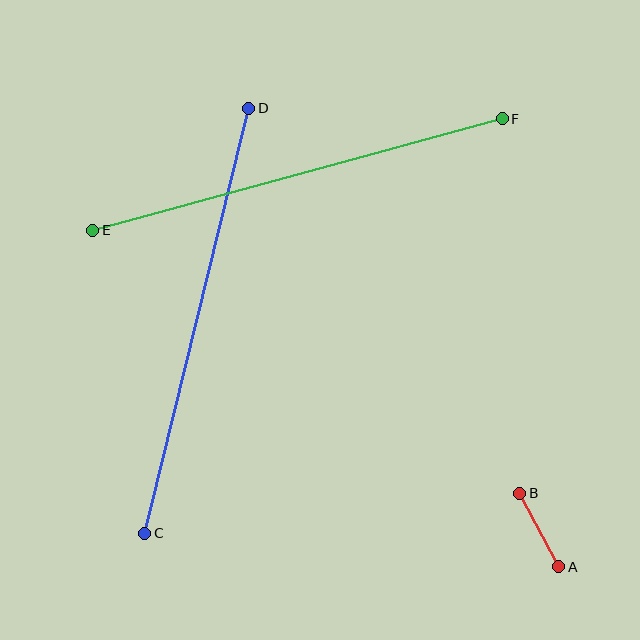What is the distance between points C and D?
The distance is approximately 438 pixels.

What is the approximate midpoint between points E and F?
The midpoint is at approximately (298, 174) pixels.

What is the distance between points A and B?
The distance is approximately 83 pixels.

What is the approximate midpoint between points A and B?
The midpoint is at approximately (539, 530) pixels.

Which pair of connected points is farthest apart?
Points C and D are farthest apart.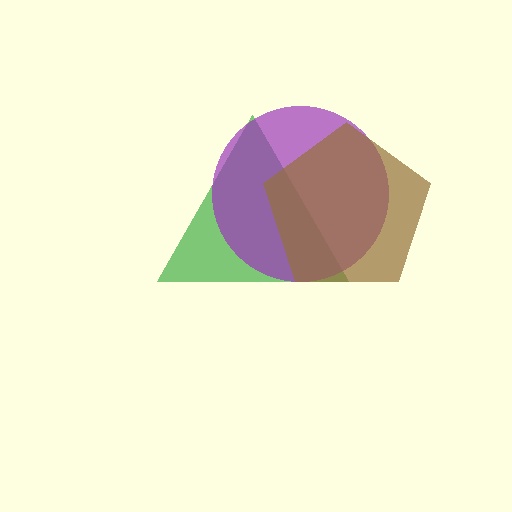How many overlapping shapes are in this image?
There are 3 overlapping shapes in the image.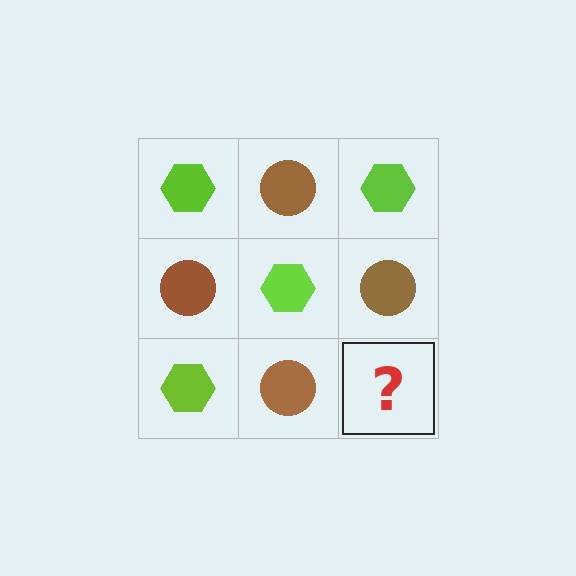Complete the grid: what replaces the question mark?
The question mark should be replaced with a lime hexagon.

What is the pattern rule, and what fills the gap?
The rule is that it alternates lime hexagon and brown circle in a checkerboard pattern. The gap should be filled with a lime hexagon.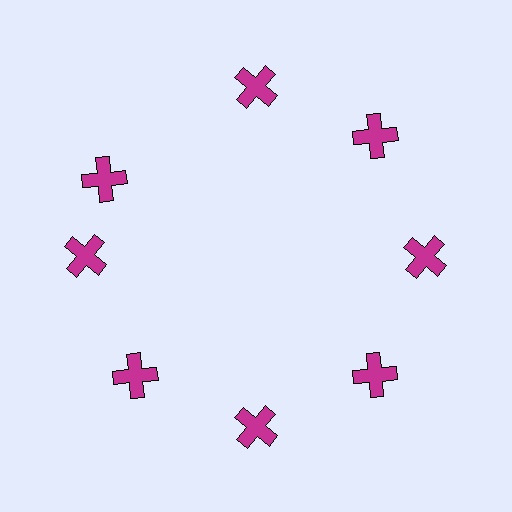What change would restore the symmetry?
The symmetry would be restored by rotating it back into even spacing with its neighbors so that all 8 crosses sit at equal angles and equal distance from the center.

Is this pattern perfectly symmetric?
No. The 8 magenta crosses are arranged in a ring, but one element near the 10 o'clock position is rotated out of alignment along the ring, breaking the 8-fold rotational symmetry.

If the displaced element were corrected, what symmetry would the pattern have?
It would have 8-fold rotational symmetry — the pattern would map onto itself every 45 degrees.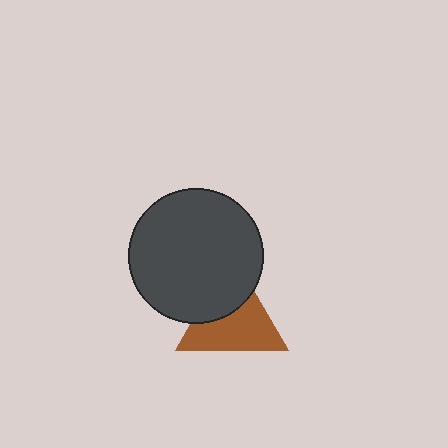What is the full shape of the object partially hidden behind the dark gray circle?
The partially hidden object is a brown triangle.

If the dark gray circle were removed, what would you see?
You would see the complete brown triangle.